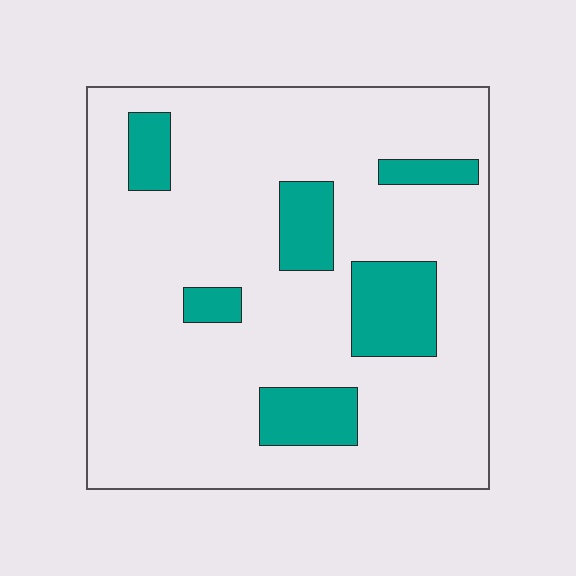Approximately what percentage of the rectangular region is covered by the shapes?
Approximately 15%.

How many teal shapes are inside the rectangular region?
6.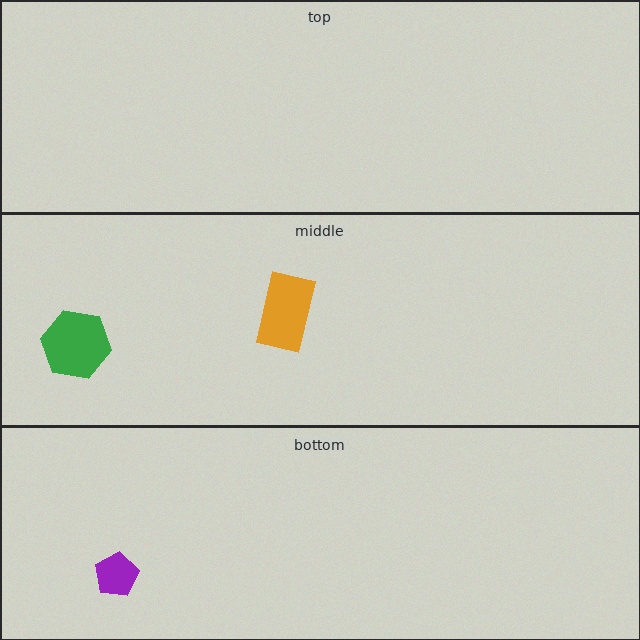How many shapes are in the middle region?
2.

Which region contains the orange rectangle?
The middle region.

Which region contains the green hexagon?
The middle region.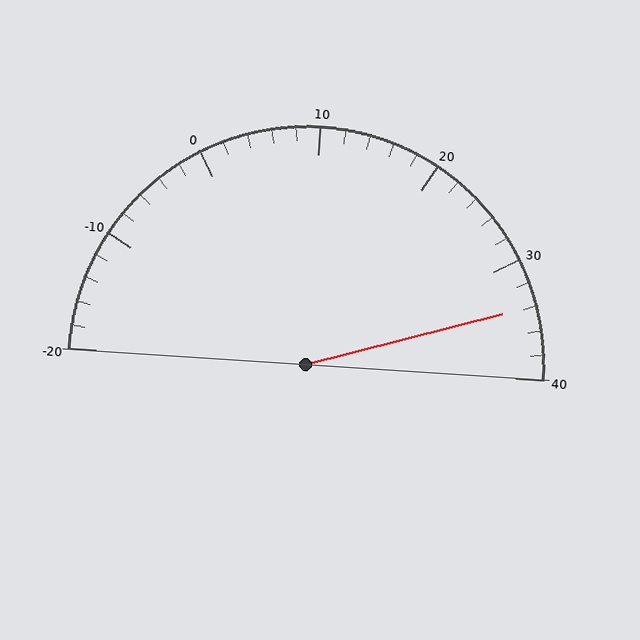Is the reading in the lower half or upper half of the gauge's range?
The reading is in the upper half of the range (-20 to 40).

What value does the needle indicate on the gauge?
The needle indicates approximately 34.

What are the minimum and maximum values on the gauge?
The gauge ranges from -20 to 40.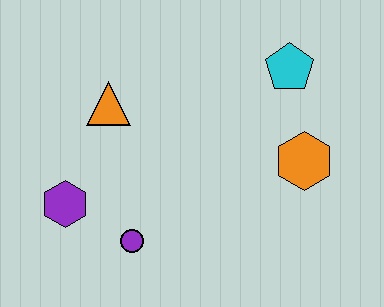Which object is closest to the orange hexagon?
The cyan pentagon is closest to the orange hexagon.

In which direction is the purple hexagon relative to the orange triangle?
The purple hexagon is below the orange triangle.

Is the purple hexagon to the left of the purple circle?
Yes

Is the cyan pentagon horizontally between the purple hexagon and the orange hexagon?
Yes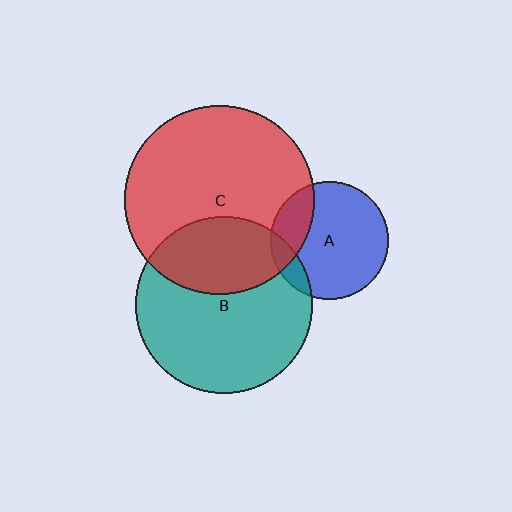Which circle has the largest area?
Circle C (red).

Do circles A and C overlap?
Yes.